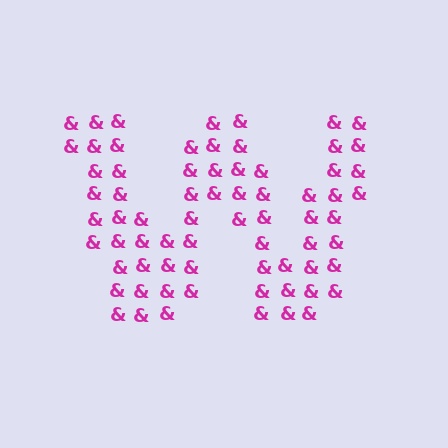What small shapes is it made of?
It is made of small ampersands.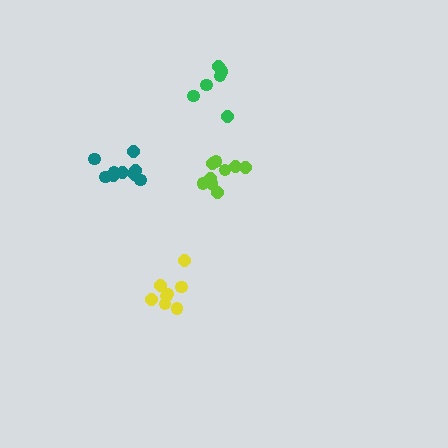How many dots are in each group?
Group 1: 9 dots, Group 2: 6 dots, Group 3: 8 dots, Group 4: 9 dots (32 total).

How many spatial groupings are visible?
There are 4 spatial groupings.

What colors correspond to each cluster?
The clusters are colored: teal, green, yellow, lime.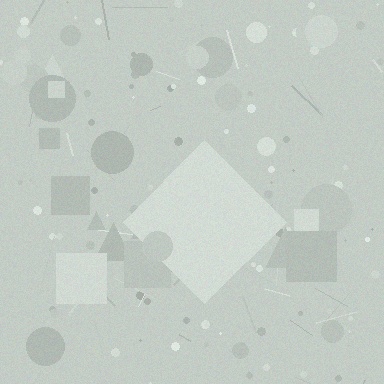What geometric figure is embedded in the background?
A diamond is embedded in the background.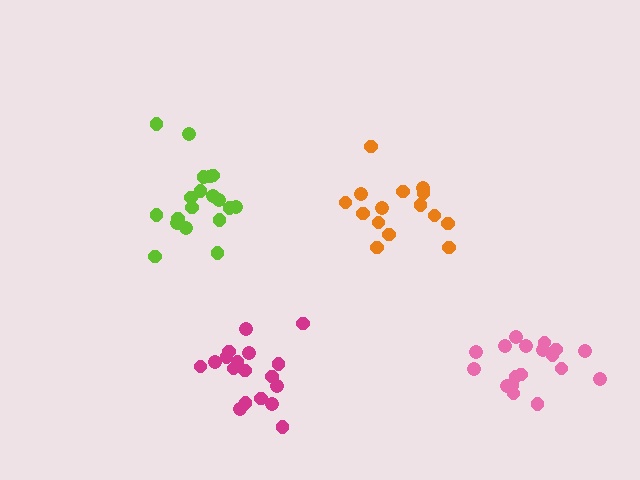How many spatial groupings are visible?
There are 4 spatial groupings.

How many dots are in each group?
Group 1: 18 dots, Group 2: 15 dots, Group 3: 18 dots, Group 4: 19 dots (70 total).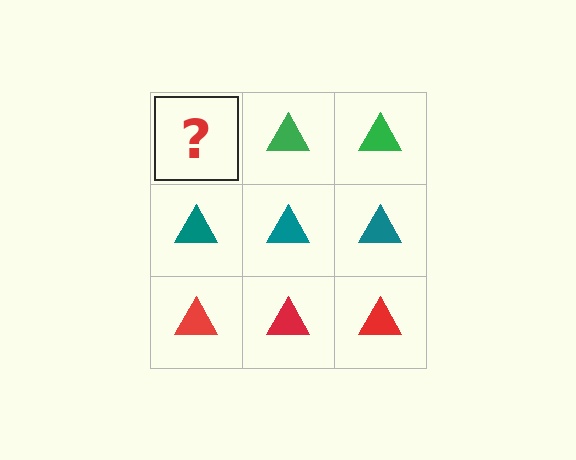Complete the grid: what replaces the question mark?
The question mark should be replaced with a green triangle.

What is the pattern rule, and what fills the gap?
The rule is that each row has a consistent color. The gap should be filled with a green triangle.